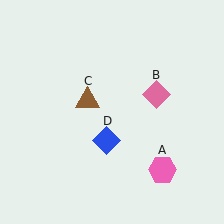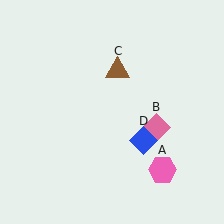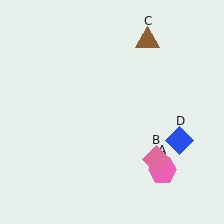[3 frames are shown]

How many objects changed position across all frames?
3 objects changed position: pink diamond (object B), brown triangle (object C), blue diamond (object D).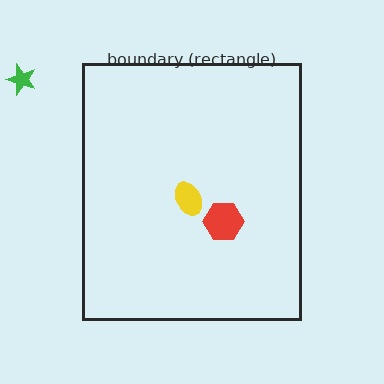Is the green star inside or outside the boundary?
Outside.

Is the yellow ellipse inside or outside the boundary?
Inside.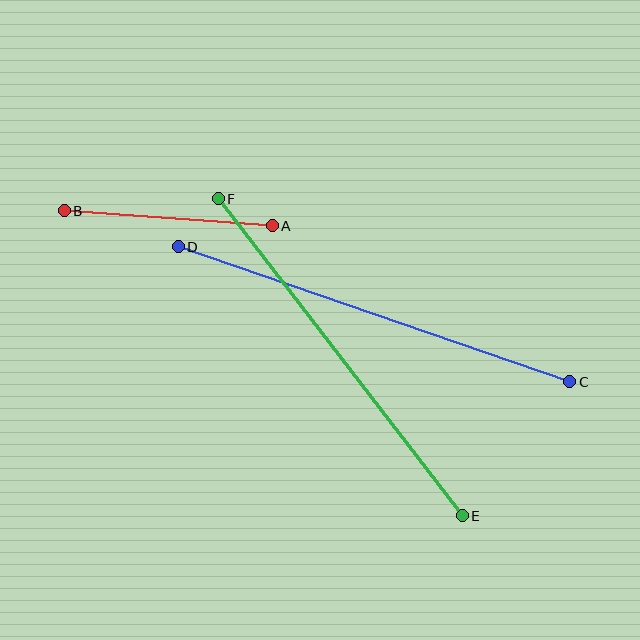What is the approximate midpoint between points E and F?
The midpoint is at approximately (340, 357) pixels.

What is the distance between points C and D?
The distance is approximately 414 pixels.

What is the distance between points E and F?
The distance is approximately 400 pixels.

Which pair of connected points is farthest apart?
Points C and D are farthest apart.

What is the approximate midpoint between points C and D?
The midpoint is at approximately (374, 314) pixels.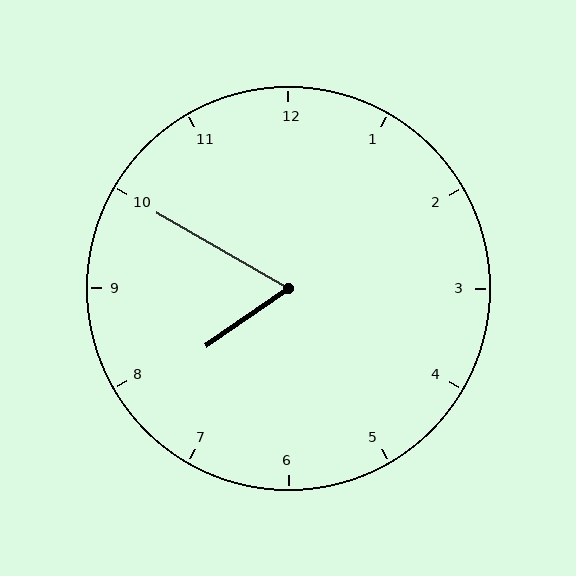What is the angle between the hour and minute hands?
Approximately 65 degrees.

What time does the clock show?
7:50.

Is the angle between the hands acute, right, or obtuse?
It is acute.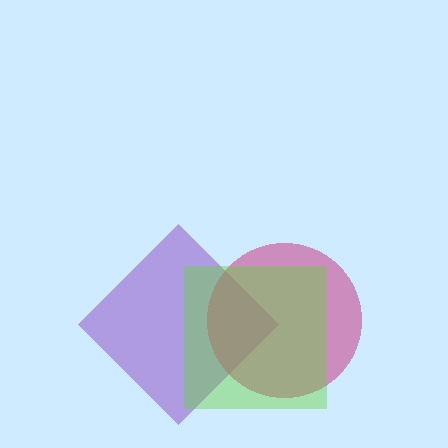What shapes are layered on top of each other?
The layered shapes are: a purple diamond, a magenta circle, a lime square.